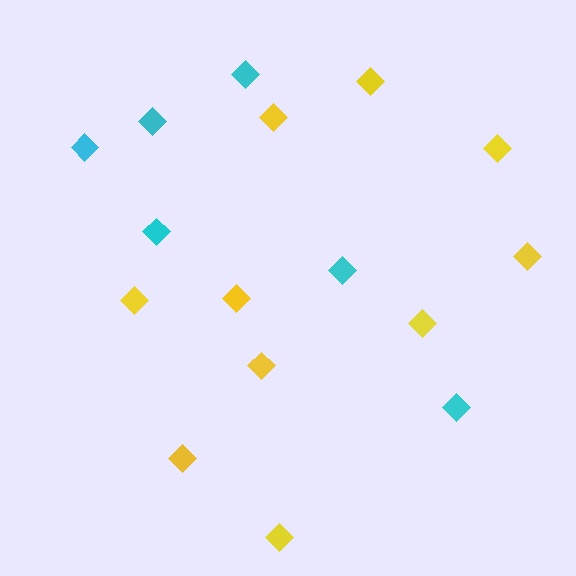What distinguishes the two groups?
There are 2 groups: one group of cyan diamonds (6) and one group of yellow diamonds (10).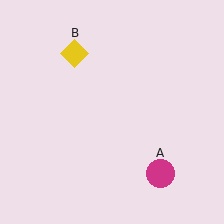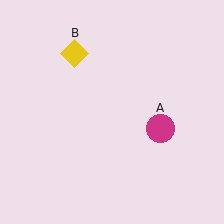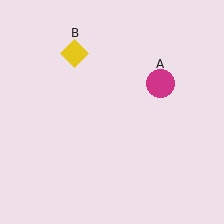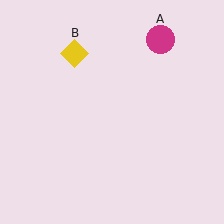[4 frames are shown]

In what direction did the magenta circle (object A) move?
The magenta circle (object A) moved up.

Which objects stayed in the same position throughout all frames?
Yellow diamond (object B) remained stationary.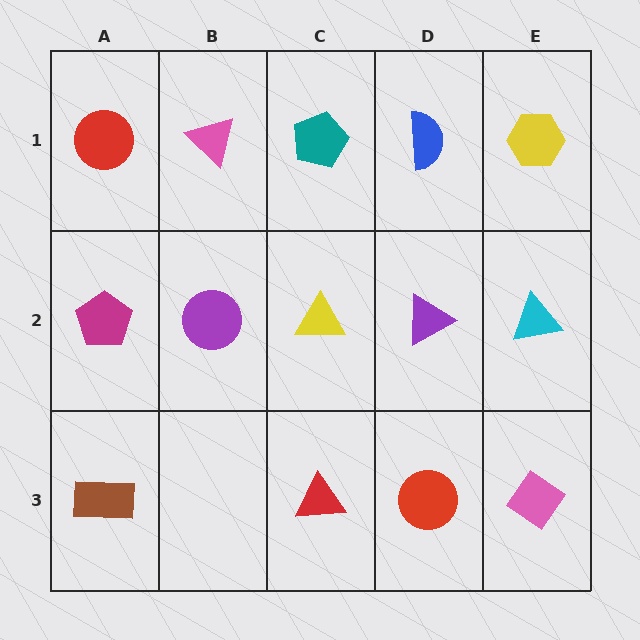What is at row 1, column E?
A yellow hexagon.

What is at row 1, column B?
A pink triangle.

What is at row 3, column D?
A red circle.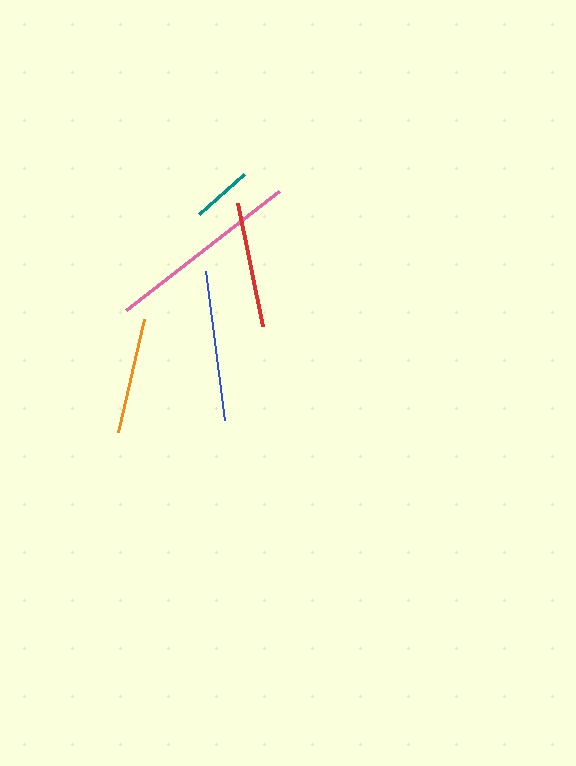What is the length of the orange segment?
The orange segment is approximately 116 pixels long.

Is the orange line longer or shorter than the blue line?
The blue line is longer than the orange line.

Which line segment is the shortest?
The teal line is the shortest at approximately 61 pixels.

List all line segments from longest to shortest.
From longest to shortest: pink, blue, red, orange, teal.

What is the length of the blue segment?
The blue segment is approximately 150 pixels long.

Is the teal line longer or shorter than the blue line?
The blue line is longer than the teal line.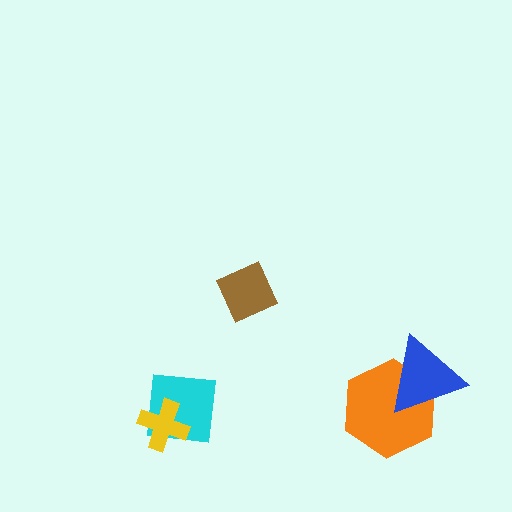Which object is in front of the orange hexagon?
The blue triangle is in front of the orange hexagon.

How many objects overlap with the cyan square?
1 object overlaps with the cyan square.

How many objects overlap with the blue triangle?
1 object overlaps with the blue triangle.